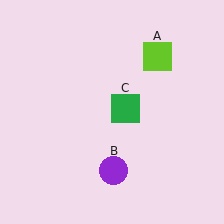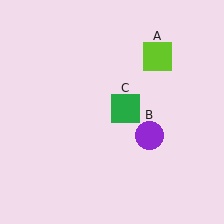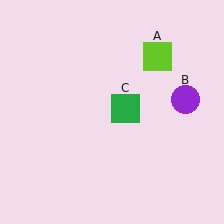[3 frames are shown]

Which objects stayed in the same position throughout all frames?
Lime square (object A) and green square (object C) remained stationary.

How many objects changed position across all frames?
1 object changed position: purple circle (object B).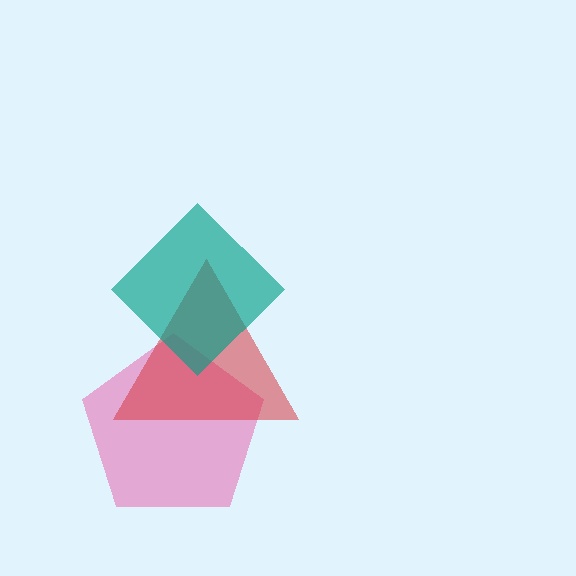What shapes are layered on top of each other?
The layered shapes are: a pink pentagon, a red triangle, a teal diamond.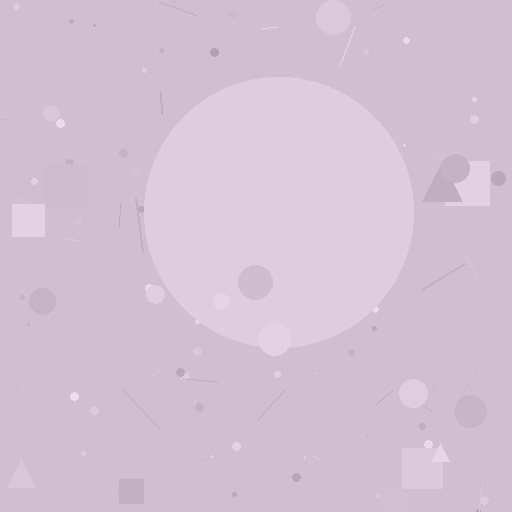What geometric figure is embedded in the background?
A circle is embedded in the background.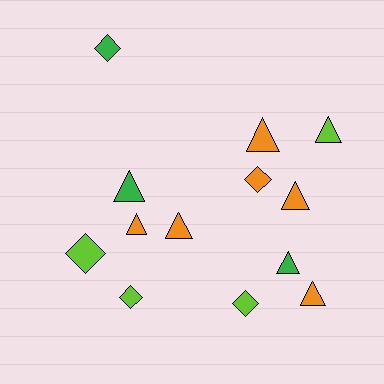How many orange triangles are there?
There are 5 orange triangles.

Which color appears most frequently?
Orange, with 6 objects.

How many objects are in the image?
There are 13 objects.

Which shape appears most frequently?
Triangle, with 8 objects.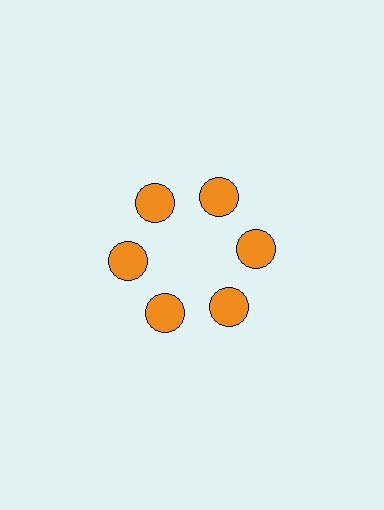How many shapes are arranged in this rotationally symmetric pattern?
There are 6 shapes, arranged in 6 groups of 1.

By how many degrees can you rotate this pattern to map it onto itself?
The pattern maps onto itself every 60 degrees of rotation.